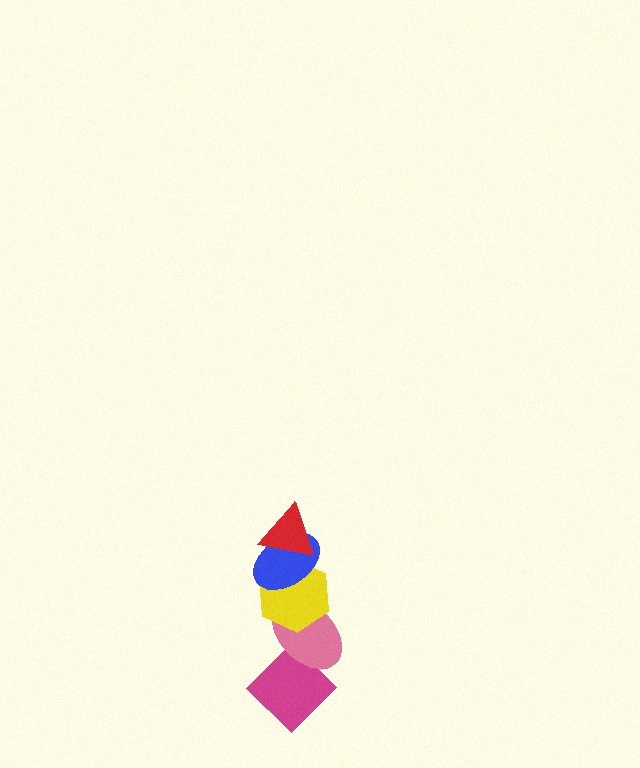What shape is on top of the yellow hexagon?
The blue ellipse is on top of the yellow hexagon.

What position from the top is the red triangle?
The red triangle is 1st from the top.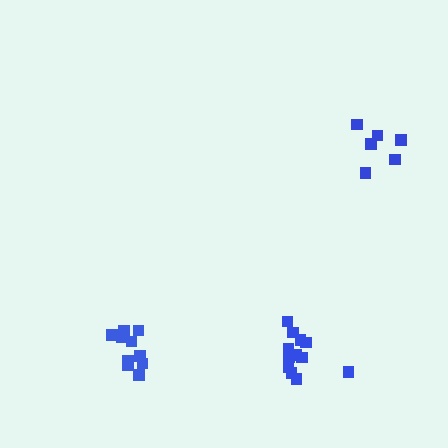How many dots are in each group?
Group 1: 12 dots, Group 2: 10 dots, Group 3: 6 dots (28 total).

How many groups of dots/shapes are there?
There are 3 groups.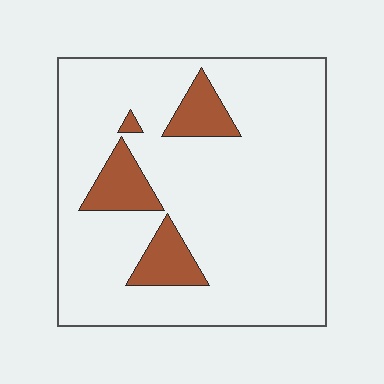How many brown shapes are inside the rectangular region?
4.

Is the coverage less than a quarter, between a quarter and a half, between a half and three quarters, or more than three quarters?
Less than a quarter.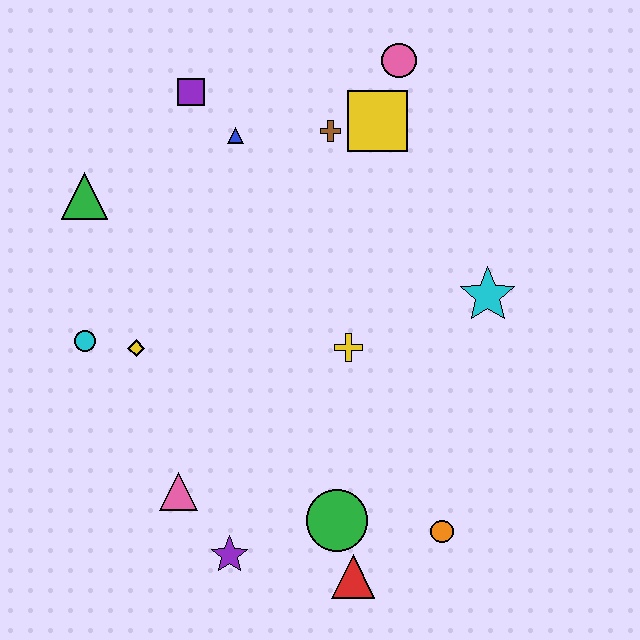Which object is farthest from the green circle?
The pink circle is farthest from the green circle.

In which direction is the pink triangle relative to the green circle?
The pink triangle is to the left of the green circle.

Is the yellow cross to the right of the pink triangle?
Yes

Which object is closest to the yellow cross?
The cyan star is closest to the yellow cross.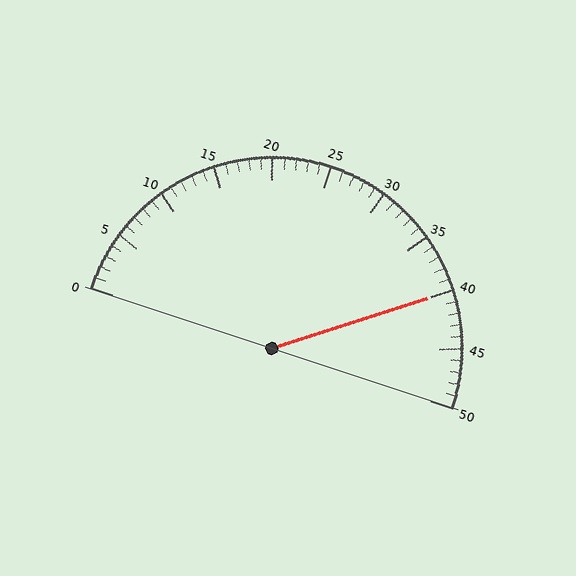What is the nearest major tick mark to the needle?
The nearest major tick mark is 40.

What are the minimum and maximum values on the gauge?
The gauge ranges from 0 to 50.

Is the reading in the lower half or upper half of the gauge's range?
The reading is in the upper half of the range (0 to 50).